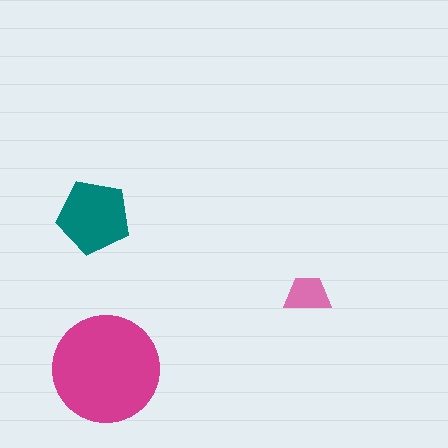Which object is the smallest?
The pink trapezoid.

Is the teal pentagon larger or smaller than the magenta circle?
Smaller.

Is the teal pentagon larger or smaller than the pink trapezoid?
Larger.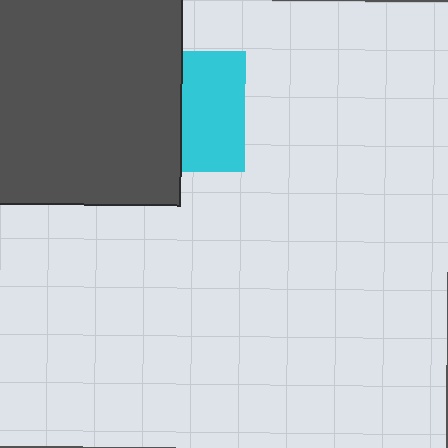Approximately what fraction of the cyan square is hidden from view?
Roughly 48% of the cyan square is hidden behind the dark gray rectangle.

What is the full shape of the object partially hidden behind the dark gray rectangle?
The partially hidden object is a cyan square.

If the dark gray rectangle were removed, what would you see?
You would see the complete cyan square.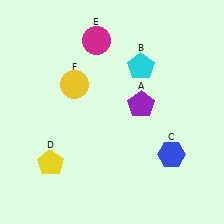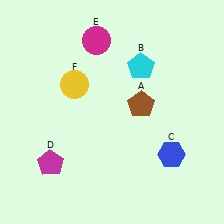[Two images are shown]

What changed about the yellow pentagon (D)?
In Image 1, D is yellow. In Image 2, it changed to magenta.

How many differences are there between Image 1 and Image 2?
There are 2 differences between the two images.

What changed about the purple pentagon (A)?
In Image 1, A is purple. In Image 2, it changed to brown.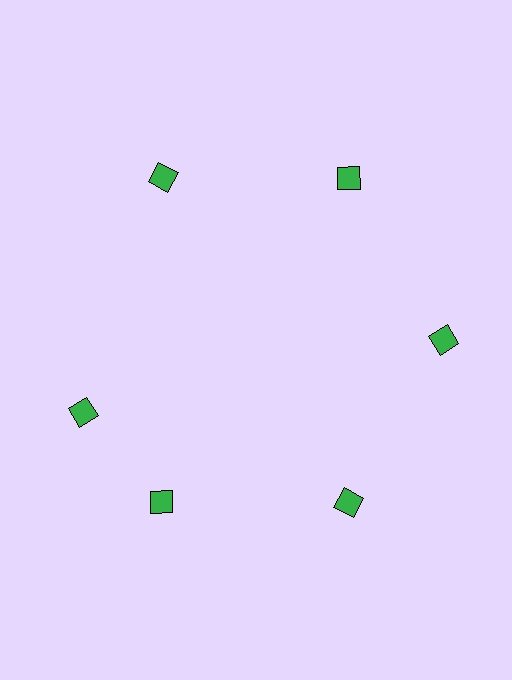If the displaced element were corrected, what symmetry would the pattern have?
It would have 6-fold rotational symmetry — the pattern would map onto itself every 60 degrees.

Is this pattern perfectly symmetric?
No. The 6 green diamonds are arranged in a ring, but one element near the 9 o'clock position is rotated out of alignment along the ring, breaking the 6-fold rotational symmetry.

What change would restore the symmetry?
The symmetry would be restored by rotating it back into even spacing with its neighbors so that all 6 diamonds sit at equal angles and equal distance from the center.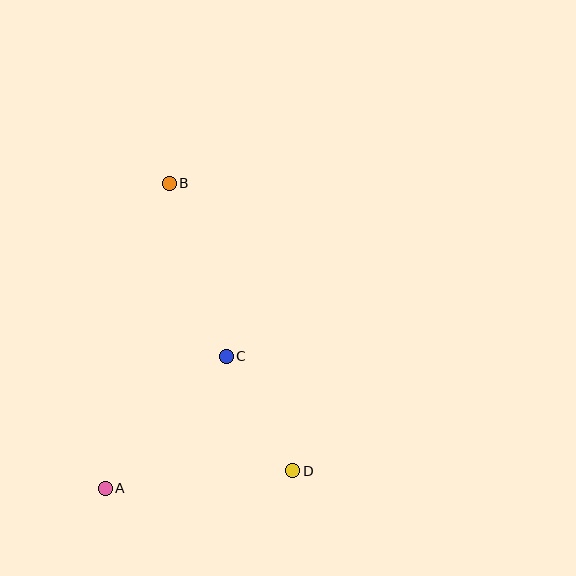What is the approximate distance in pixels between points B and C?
The distance between B and C is approximately 182 pixels.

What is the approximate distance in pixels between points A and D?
The distance between A and D is approximately 188 pixels.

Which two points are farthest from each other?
Points B and D are farthest from each other.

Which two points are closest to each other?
Points C and D are closest to each other.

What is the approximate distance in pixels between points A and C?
The distance between A and C is approximately 179 pixels.